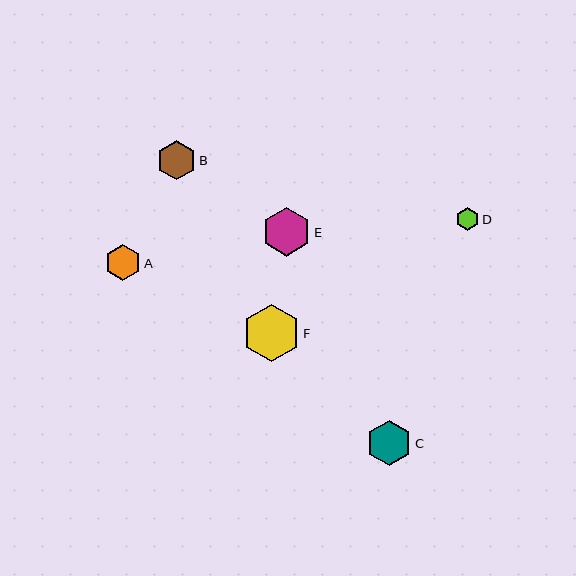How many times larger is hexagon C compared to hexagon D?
Hexagon C is approximately 2.0 times the size of hexagon D.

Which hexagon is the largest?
Hexagon F is the largest with a size of approximately 57 pixels.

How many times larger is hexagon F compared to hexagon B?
Hexagon F is approximately 1.5 times the size of hexagon B.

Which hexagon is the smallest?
Hexagon D is the smallest with a size of approximately 22 pixels.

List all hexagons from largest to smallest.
From largest to smallest: F, E, C, B, A, D.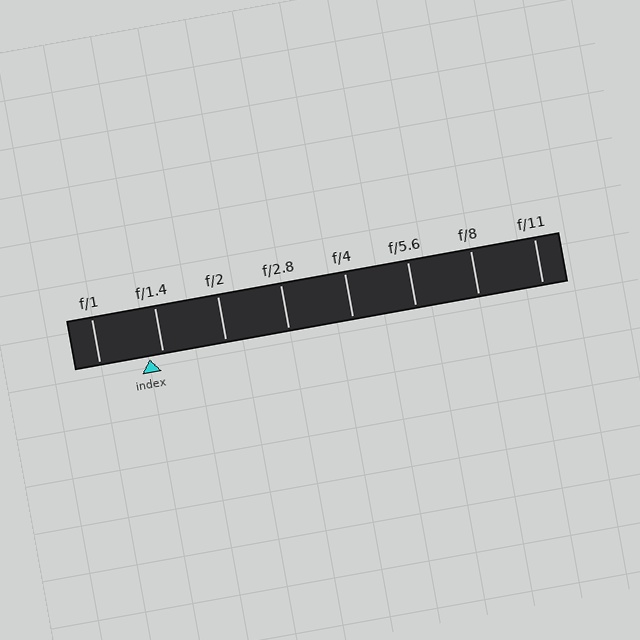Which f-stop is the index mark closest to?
The index mark is closest to f/1.4.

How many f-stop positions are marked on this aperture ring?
There are 8 f-stop positions marked.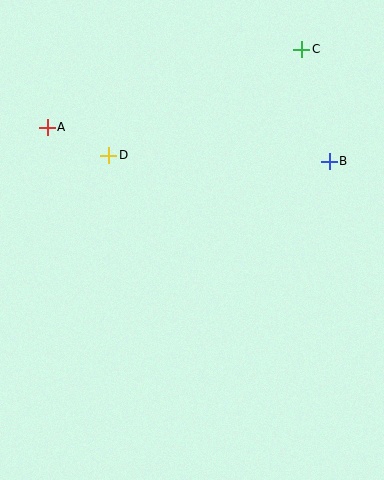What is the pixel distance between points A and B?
The distance between A and B is 284 pixels.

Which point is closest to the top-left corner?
Point A is closest to the top-left corner.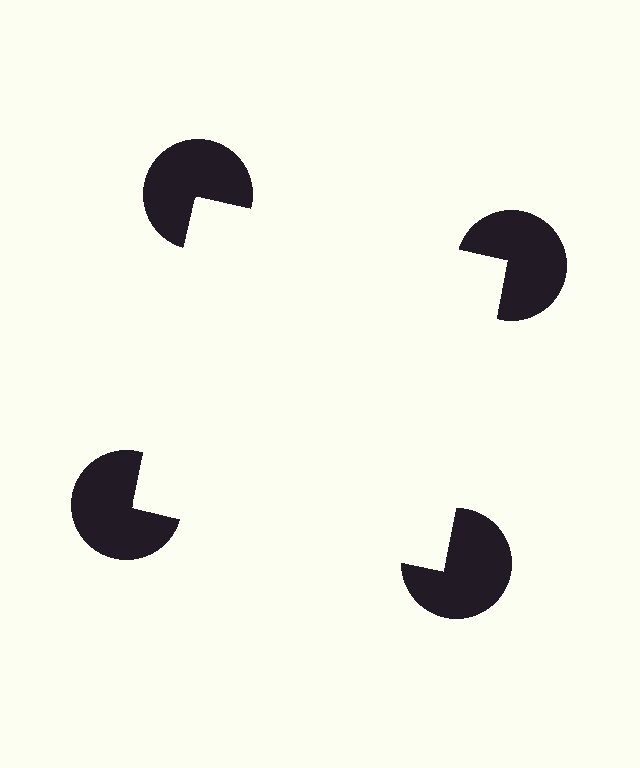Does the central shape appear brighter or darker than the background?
It typically appears slightly brighter than the background, even though no actual brightness change is drawn.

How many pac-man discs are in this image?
There are 4 — one at each vertex of the illusory square.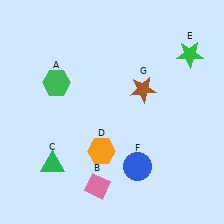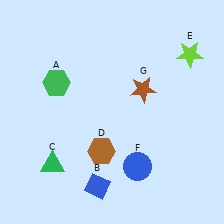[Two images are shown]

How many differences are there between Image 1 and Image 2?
There are 3 differences between the two images.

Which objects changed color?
B changed from pink to blue. D changed from orange to brown. E changed from green to lime.